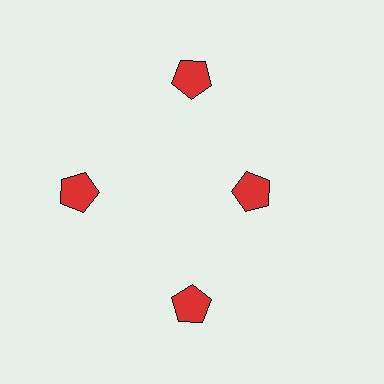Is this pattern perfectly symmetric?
No. The 4 red pentagons are arranged in a ring, but one element near the 3 o'clock position is pulled inward toward the center, breaking the 4-fold rotational symmetry.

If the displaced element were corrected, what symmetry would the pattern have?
It would have 4-fold rotational symmetry — the pattern would map onto itself every 90 degrees.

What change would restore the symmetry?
The symmetry would be restored by moving it outward, back onto the ring so that all 4 pentagons sit at equal angles and equal distance from the center.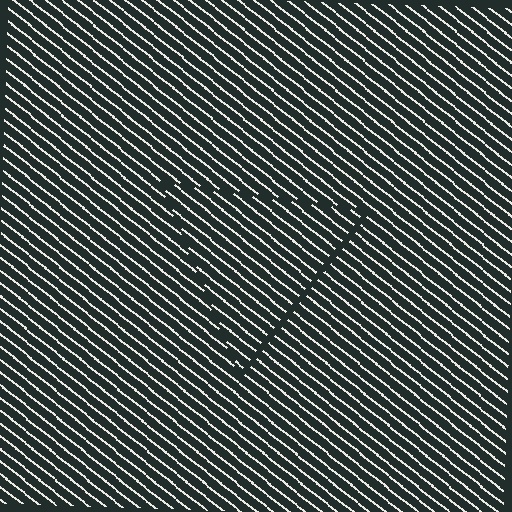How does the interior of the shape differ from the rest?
The interior of the shape contains the same grating, shifted by half a period — the contour is defined by the phase discontinuity where line-ends from the inner and outer gratings abut.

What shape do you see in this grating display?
An illusory triangle. The interior of the shape contains the same grating, shifted by half a period — the contour is defined by the phase discontinuity where line-ends from the inner and outer gratings abut.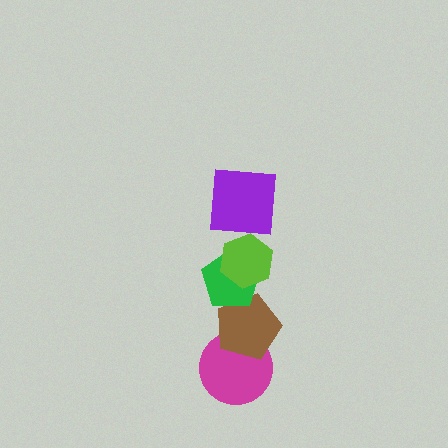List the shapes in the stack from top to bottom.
From top to bottom: the purple square, the lime hexagon, the green pentagon, the brown pentagon, the magenta circle.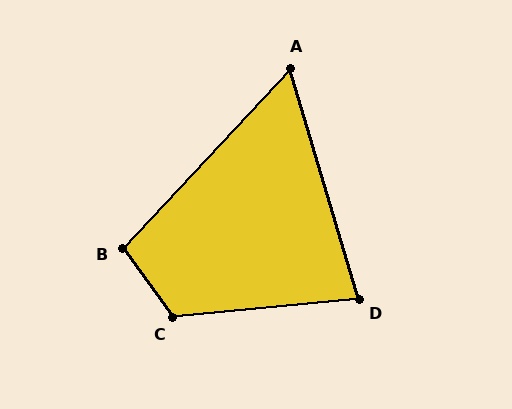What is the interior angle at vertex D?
Approximately 79 degrees (acute).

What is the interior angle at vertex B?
Approximately 101 degrees (obtuse).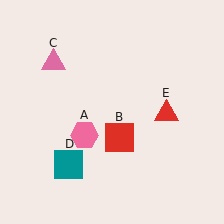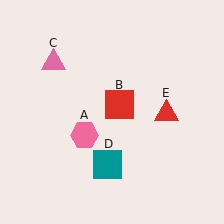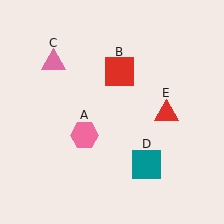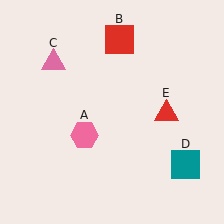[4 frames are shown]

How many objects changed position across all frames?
2 objects changed position: red square (object B), teal square (object D).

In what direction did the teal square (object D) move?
The teal square (object D) moved right.